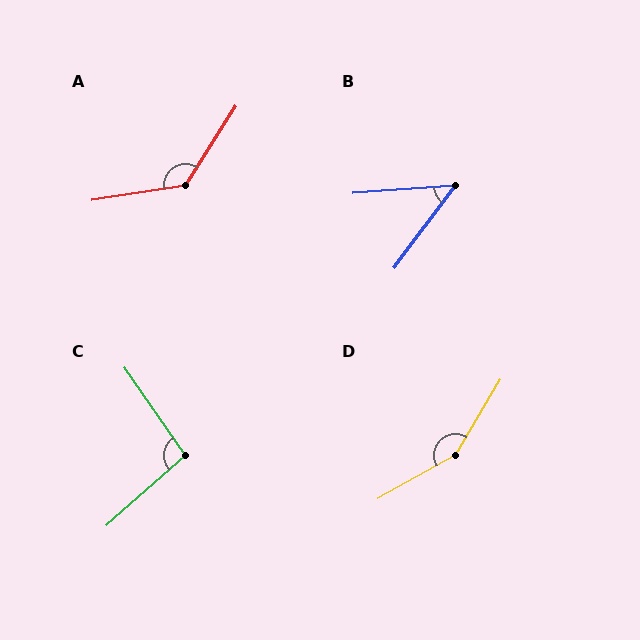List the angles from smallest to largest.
B (49°), C (97°), A (131°), D (150°).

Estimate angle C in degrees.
Approximately 97 degrees.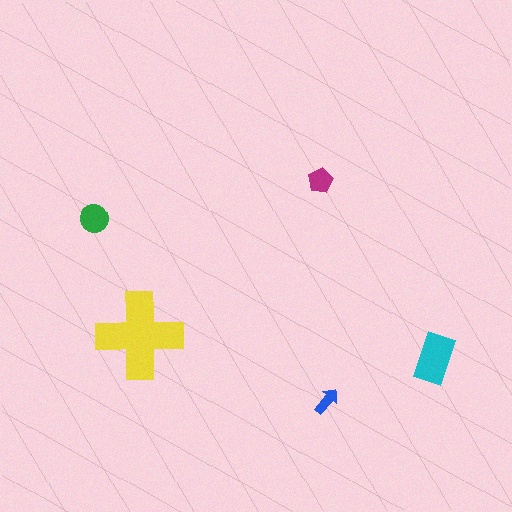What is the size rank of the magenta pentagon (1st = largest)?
4th.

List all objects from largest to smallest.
The yellow cross, the cyan rectangle, the green circle, the magenta pentagon, the blue arrow.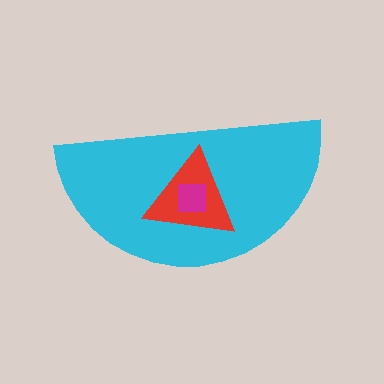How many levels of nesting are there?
3.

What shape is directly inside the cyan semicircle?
The red triangle.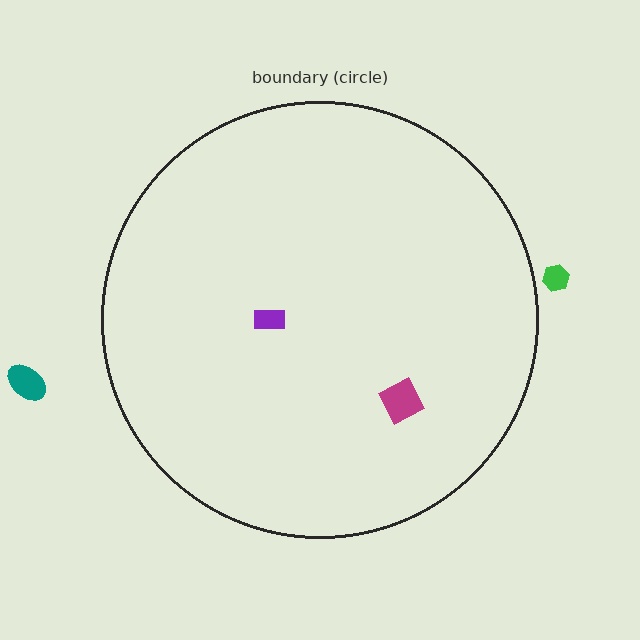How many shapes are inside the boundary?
2 inside, 2 outside.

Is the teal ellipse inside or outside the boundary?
Outside.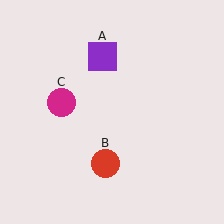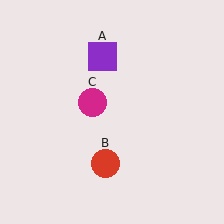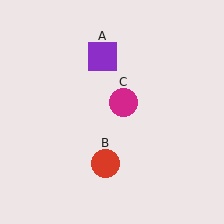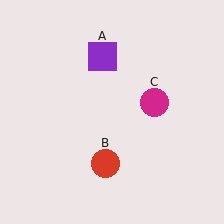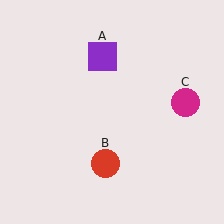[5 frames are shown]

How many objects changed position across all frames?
1 object changed position: magenta circle (object C).